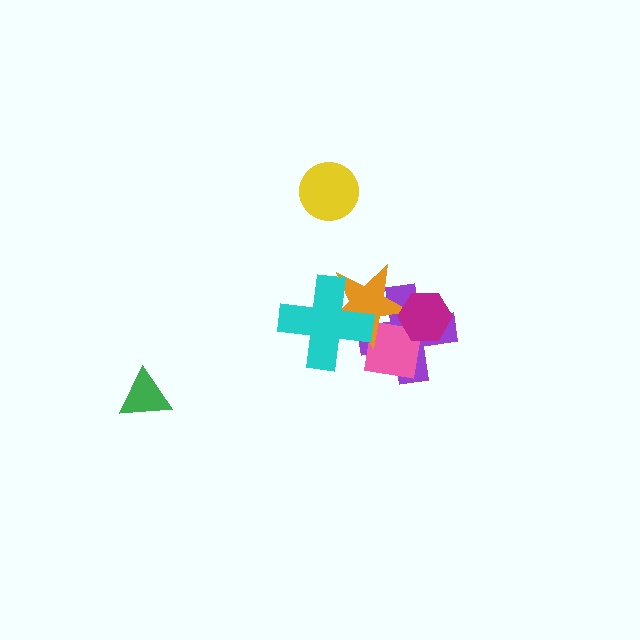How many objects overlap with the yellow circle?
0 objects overlap with the yellow circle.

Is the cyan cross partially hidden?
No, no other shape covers it.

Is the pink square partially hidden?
Yes, it is partially covered by another shape.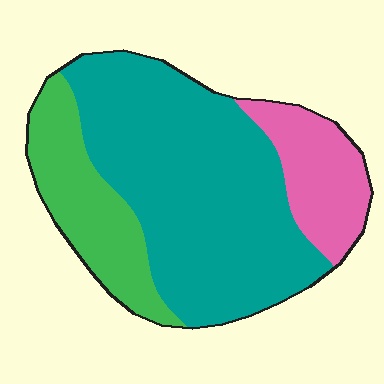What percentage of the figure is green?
Green covers 22% of the figure.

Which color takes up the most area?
Teal, at roughly 60%.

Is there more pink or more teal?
Teal.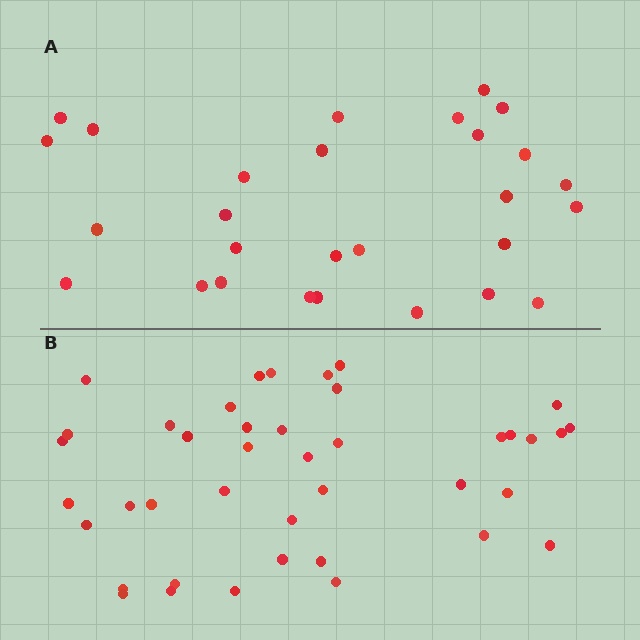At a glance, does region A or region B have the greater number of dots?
Region B (the bottom region) has more dots.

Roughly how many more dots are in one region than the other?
Region B has approximately 15 more dots than region A.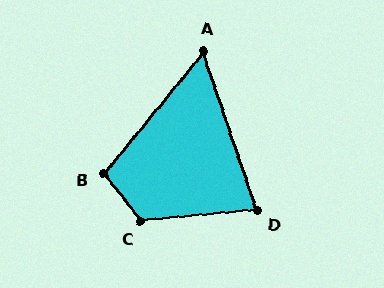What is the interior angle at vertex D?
Approximately 77 degrees (acute).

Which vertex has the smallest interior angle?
A, at approximately 58 degrees.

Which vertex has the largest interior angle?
C, at approximately 122 degrees.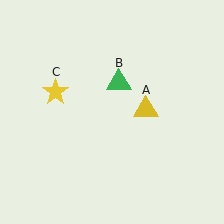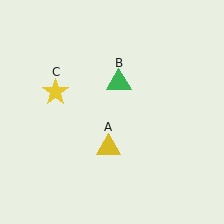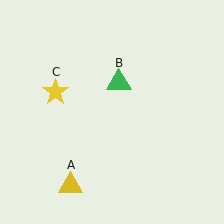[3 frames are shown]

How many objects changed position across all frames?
1 object changed position: yellow triangle (object A).